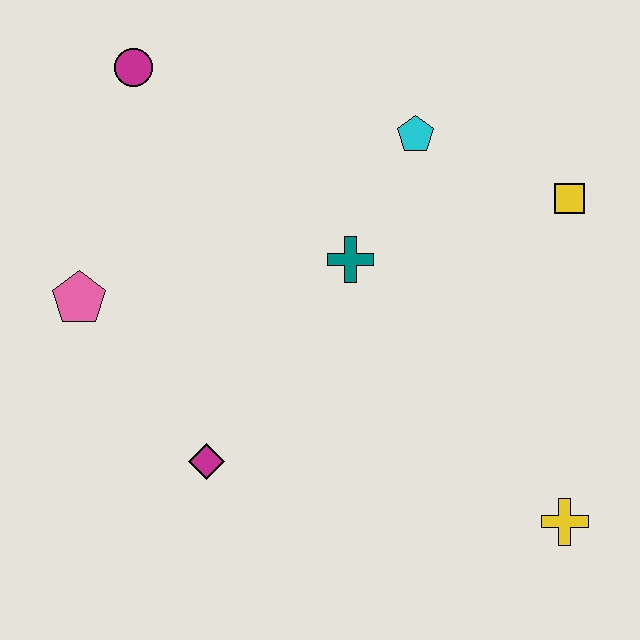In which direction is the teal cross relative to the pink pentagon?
The teal cross is to the right of the pink pentagon.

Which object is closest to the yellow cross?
The yellow square is closest to the yellow cross.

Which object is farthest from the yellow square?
The pink pentagon is farthest from the yellow square.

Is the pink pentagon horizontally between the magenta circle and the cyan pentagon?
No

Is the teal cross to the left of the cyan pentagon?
Yes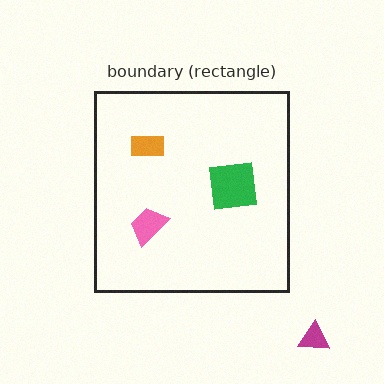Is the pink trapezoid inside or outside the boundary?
Inside.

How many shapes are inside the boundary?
3 inside, 1 outside.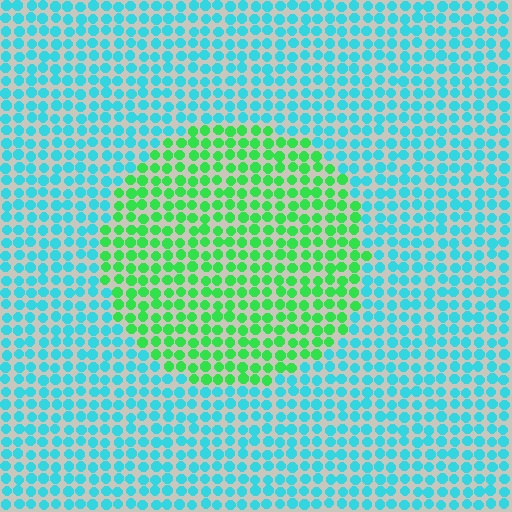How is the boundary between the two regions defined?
The boundary is defined purely by a slight shift in hue (about 56 degrees). Spacing, size, and orientation are identical on both sides.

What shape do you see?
I see a circle.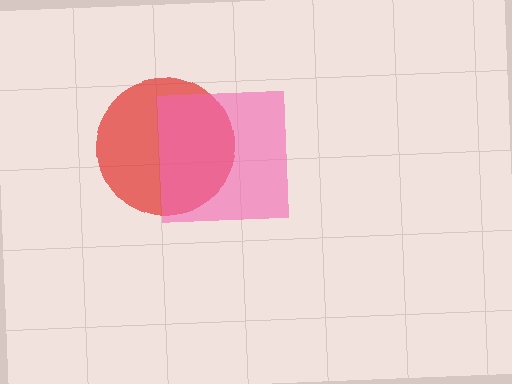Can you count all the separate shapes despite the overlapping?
Yes, there are 2 separate shapes.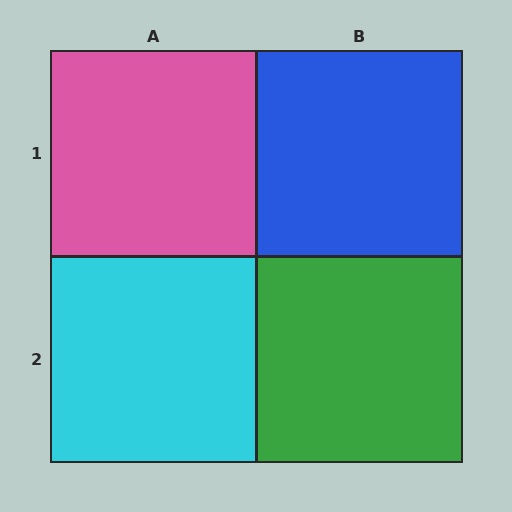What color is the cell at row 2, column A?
Cyan.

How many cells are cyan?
1 cell is cyan.